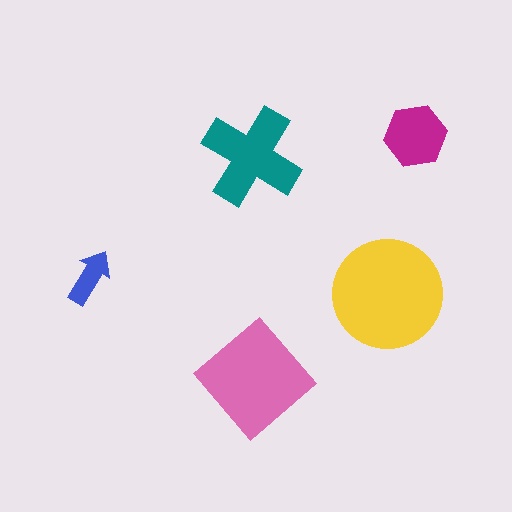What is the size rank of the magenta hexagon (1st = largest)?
4th.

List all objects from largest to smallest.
The yellow circle, the pink diamond, the teal cross, the magenta hexagon, the blue arrow.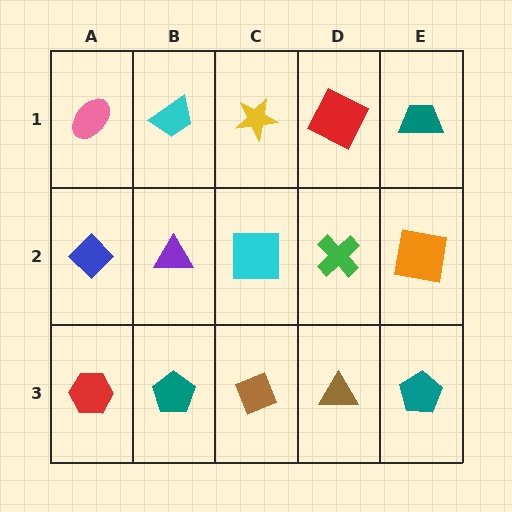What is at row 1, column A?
A pink ellipse.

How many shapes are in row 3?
5 shapes.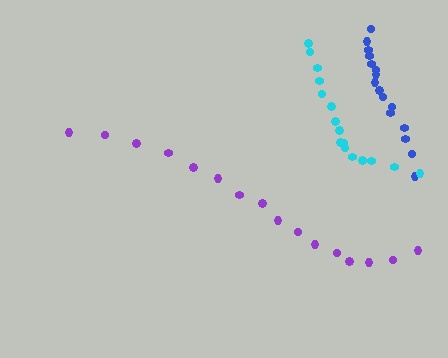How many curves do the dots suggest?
There are 3 distinct paths.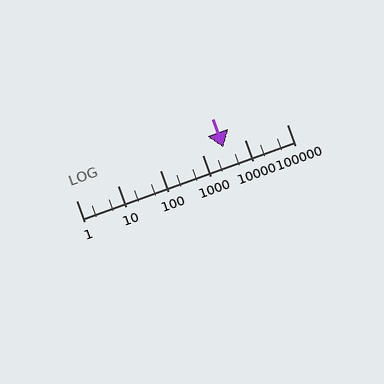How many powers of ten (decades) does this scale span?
The scale spans 5 decades, from 1 to 100000.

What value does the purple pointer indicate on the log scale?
The pointer indicates approximately 3100.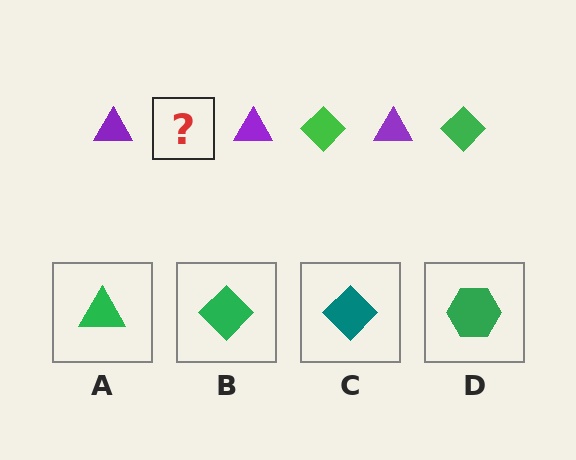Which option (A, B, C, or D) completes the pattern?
B.